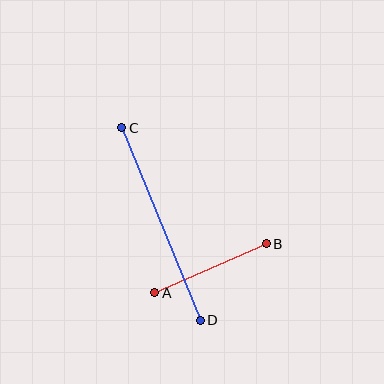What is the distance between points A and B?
The distance is approximately 121 pixels.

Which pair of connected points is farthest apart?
Points C and D are farthest apart.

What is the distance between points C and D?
The distance is approximately 208 pixels.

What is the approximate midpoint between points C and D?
The midpoint is at approximately (161, 224) pixels.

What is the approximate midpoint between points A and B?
The midpoint is at approximately (211, 268) pixels.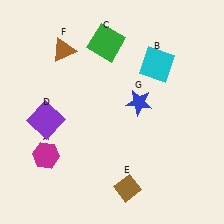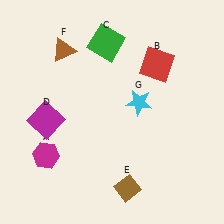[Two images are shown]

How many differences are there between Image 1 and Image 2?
There are 3 differences between the two images.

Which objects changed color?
B changed from cyan to red. D changed from purple to magenta. G changed from blue to cyan.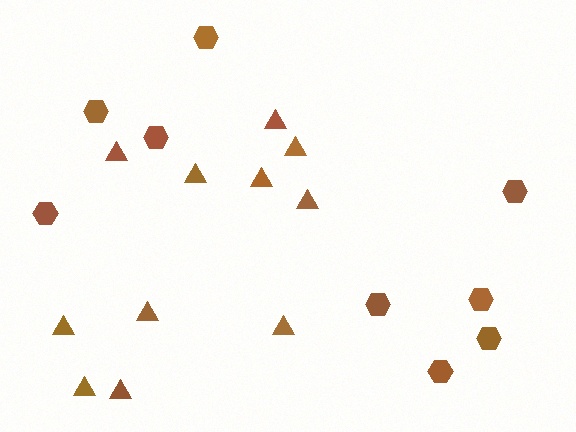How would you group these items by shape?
There are 2 groups: one group of hexagons (9) and one group of triangles (11).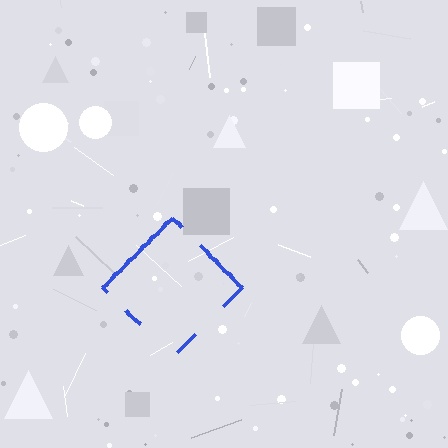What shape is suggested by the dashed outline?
The dashed outline suggests a diamond.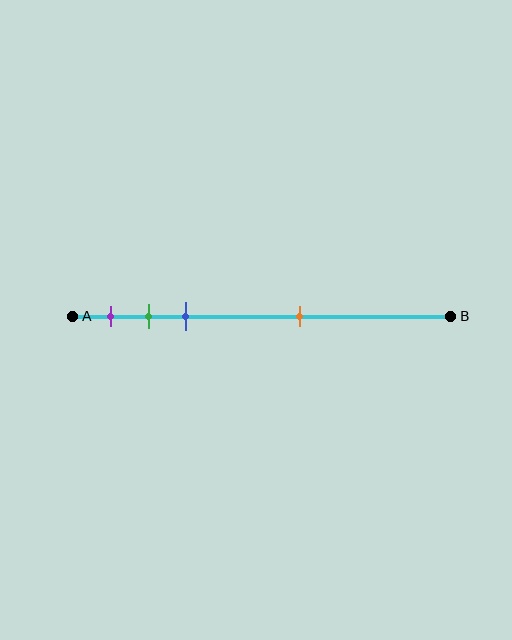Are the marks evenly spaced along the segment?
No, the marks are not evenly spaced.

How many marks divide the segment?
There are 4 marks dividing the segment.